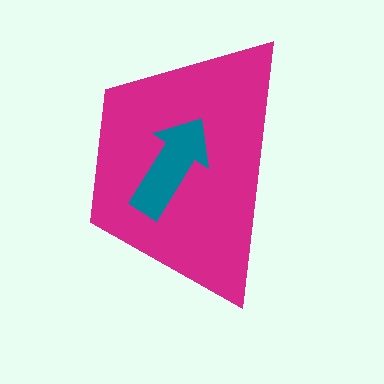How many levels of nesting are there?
2.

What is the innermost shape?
The teal arrow.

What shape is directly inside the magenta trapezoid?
The teal arrow.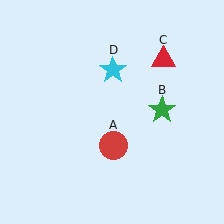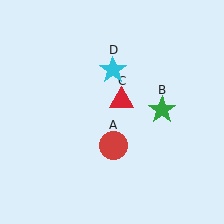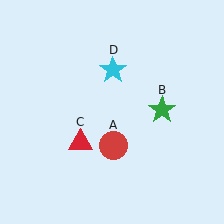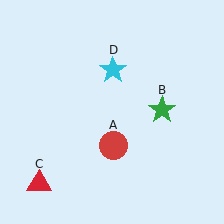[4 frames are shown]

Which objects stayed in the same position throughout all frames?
Red circle (object A) and green star (object B) and cyan star (object D) remained stationary.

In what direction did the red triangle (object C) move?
The red triangle (object C) moved down and to the left.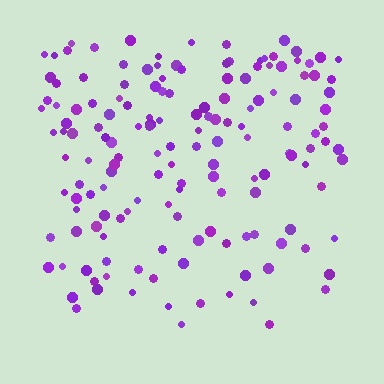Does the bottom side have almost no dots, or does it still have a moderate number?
Still a moderate number, just noticeably fewer than the top.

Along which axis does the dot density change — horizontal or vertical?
Vertical.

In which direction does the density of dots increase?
From bottom to top, with the top side densest.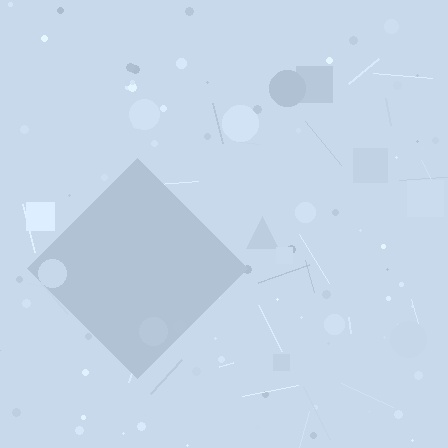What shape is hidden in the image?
A diamond is hidden in the image.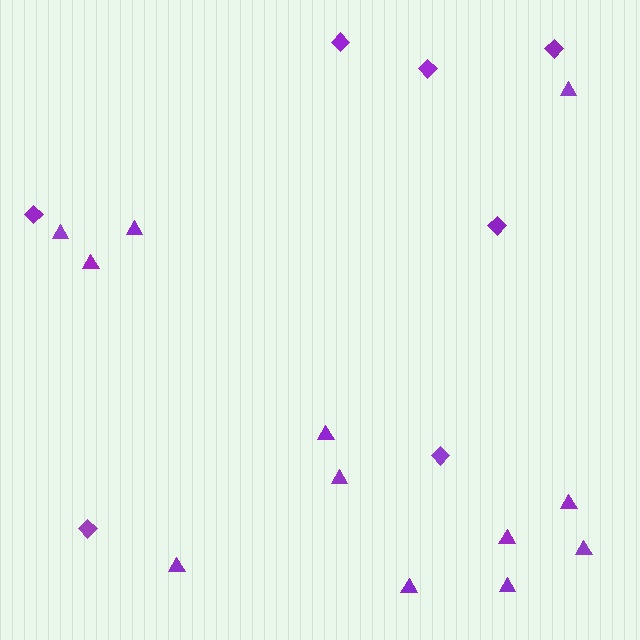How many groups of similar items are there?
There are 2 groups: one group of diamonds (7) and one group of triangles (12).